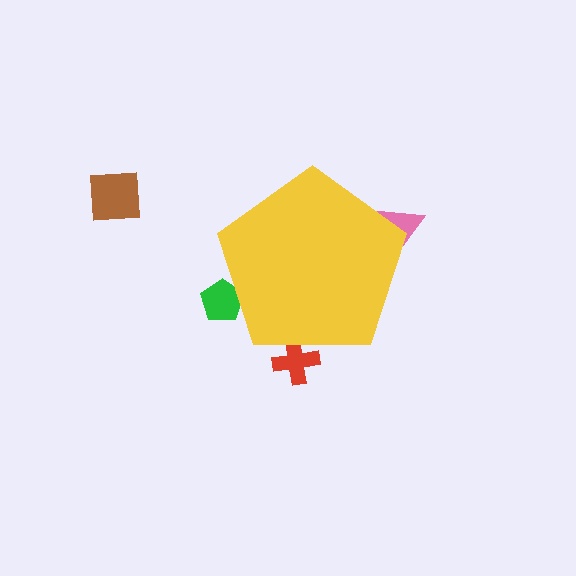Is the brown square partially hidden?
No, the brown square is fully visible.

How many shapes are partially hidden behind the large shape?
3 shapes are partially hidden.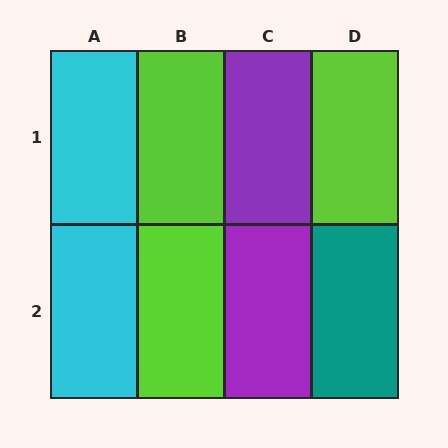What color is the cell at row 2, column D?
Teal.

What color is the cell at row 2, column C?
Purple.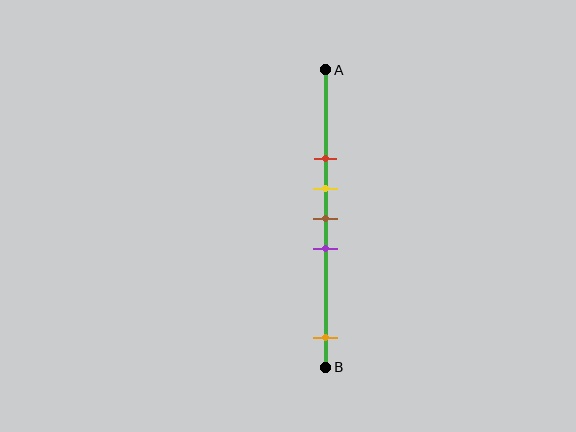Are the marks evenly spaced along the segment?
No, the marks are not evenly spaced.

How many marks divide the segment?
There are 5 marks dividing the segment.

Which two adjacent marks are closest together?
The yellow and brown marks are the closest adjacent pair.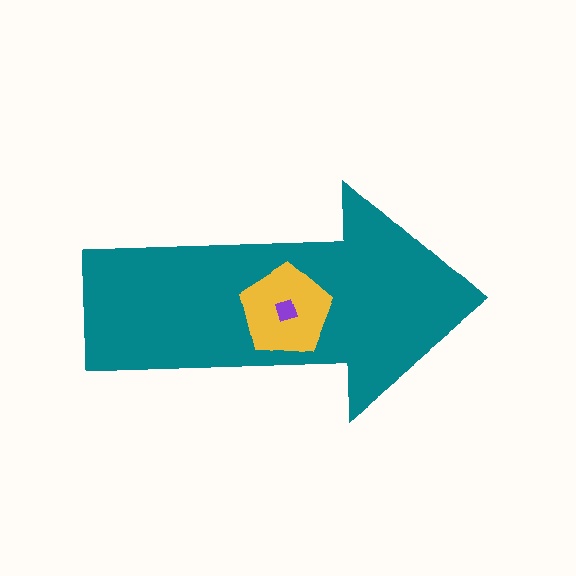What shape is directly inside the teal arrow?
The yellow pentagon.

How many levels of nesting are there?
3.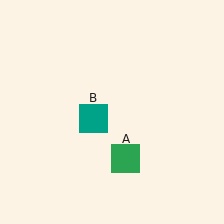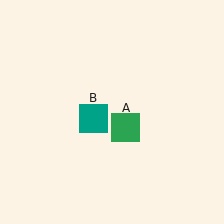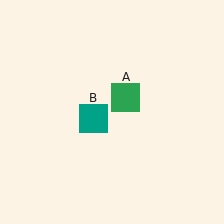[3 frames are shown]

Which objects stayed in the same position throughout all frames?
Teal square (object B) remained stationary.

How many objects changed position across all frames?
1 object changed position: green square (object A).